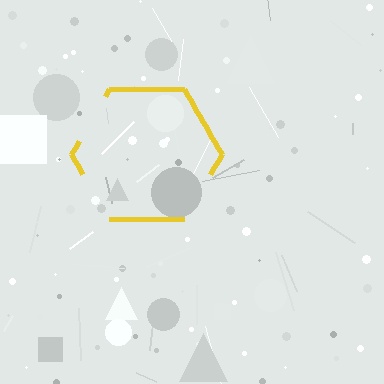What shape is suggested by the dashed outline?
The dashed outline suggests a hexagon.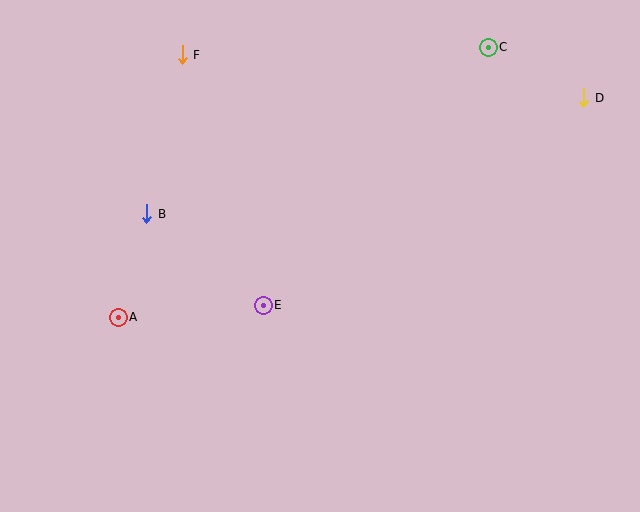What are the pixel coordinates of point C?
Point C is at (488, 47).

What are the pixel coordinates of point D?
Point D is at (584, 98).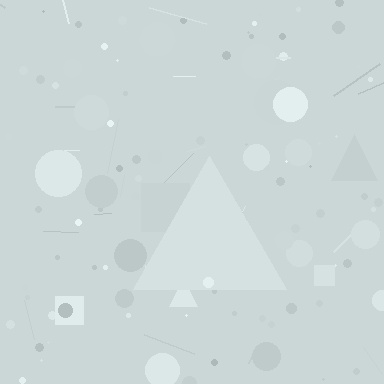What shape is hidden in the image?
A triangle is hidden in the image.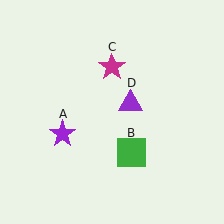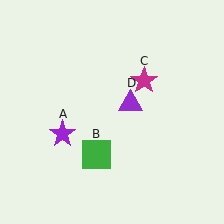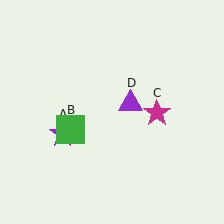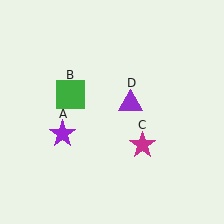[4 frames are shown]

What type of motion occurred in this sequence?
The green square (object B), magenta star (object C) rotated clockwise around the center of the scene.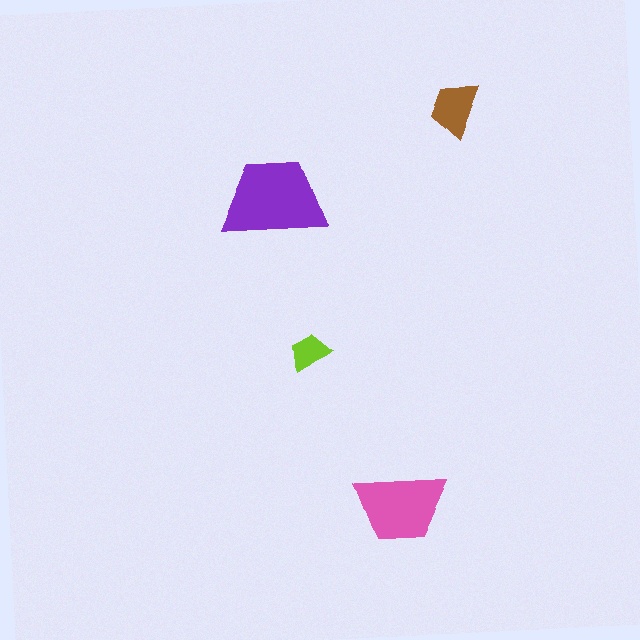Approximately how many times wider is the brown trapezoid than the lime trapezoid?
About 1.5 times wider.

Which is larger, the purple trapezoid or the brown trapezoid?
The purple one.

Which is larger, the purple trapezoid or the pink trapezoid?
The purple one.